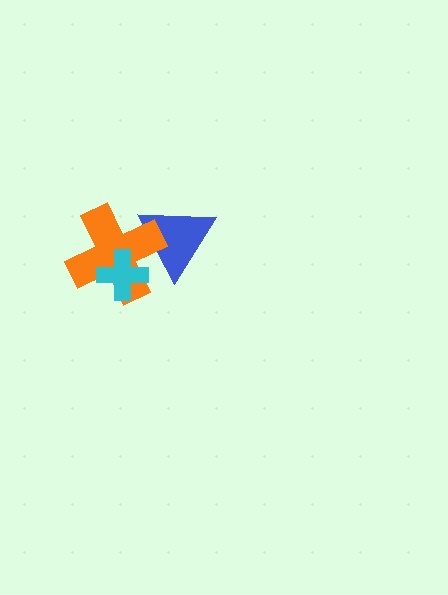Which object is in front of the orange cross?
The cyan cross is in front of the orange cross.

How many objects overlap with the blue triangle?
1 object overlaps with the blue triangle.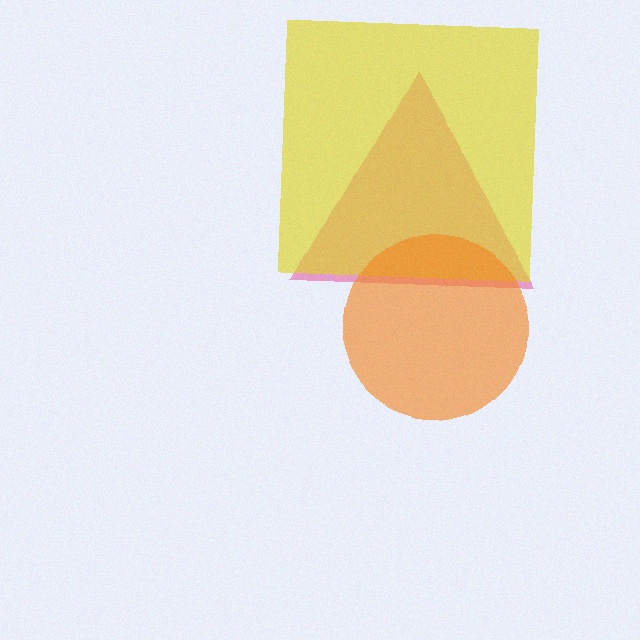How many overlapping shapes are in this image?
There are 3 overlapping shapes in the image.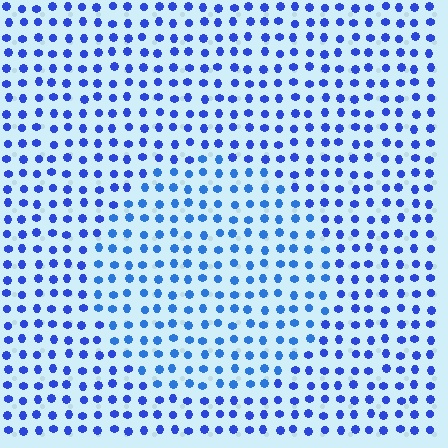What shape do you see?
I see a circle.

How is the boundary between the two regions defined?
The boundary is defined purely by a slight shift in hue (about 17 degrees). Spacing, size, and orientation are identical on both sides.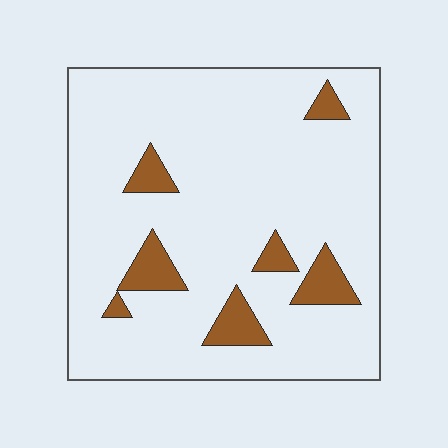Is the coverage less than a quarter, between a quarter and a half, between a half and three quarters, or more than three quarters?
Less than a quarter.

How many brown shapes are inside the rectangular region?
7.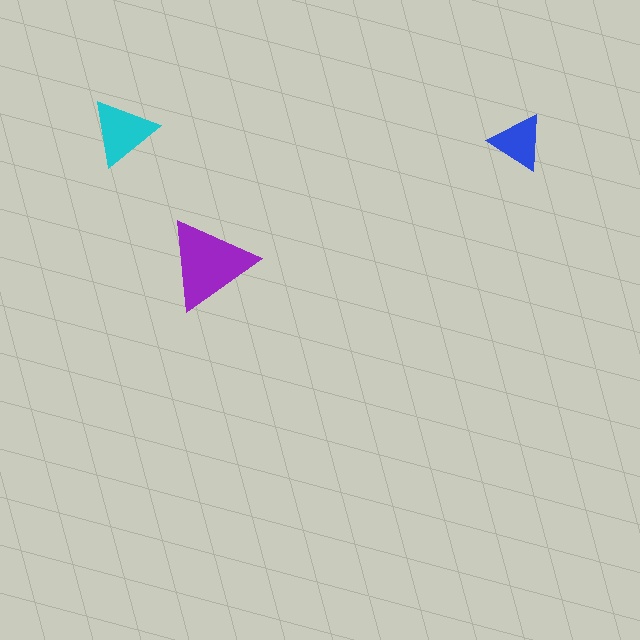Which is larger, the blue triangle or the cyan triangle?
The cyan one.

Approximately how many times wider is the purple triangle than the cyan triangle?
About 1.5 times wider.